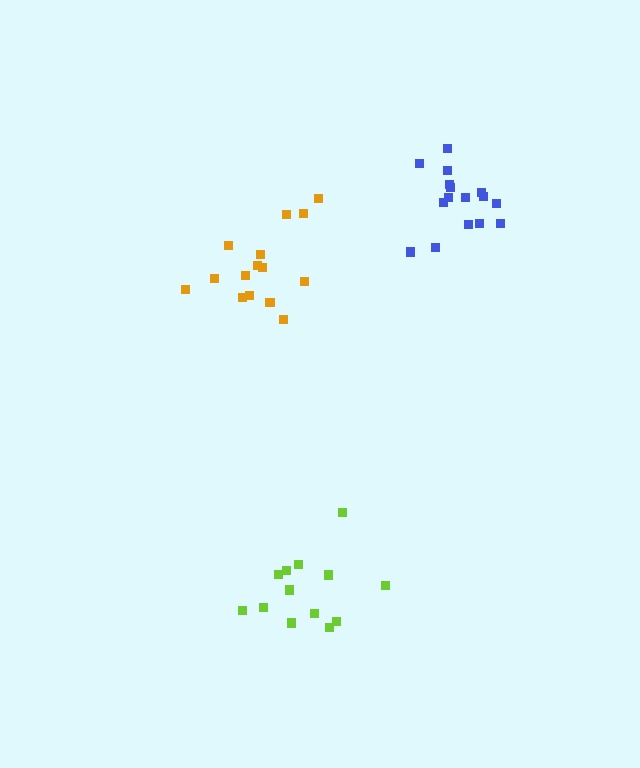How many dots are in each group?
Group 1: 13 dots, Group 2: 15 dots, Group 3: 16 dots (44 total).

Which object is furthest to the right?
The blue cluster is rightmost.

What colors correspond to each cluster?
The clusters are colored: lime, orange, blue.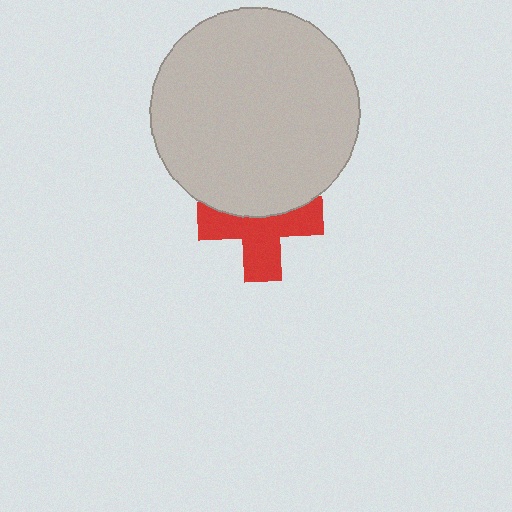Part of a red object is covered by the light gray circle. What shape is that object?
It is a cross.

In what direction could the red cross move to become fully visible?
The red cross could move down. That would shift it out from behind the light gray circle entirely.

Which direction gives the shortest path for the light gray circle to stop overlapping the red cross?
Moving up gives the shortest separation.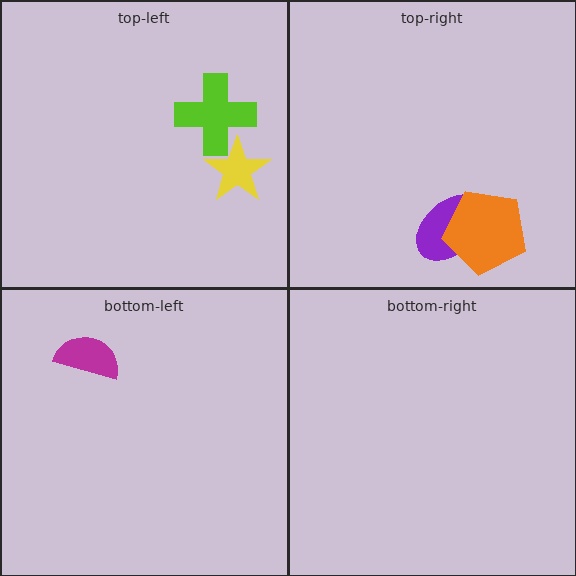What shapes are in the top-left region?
The lime cross, the yellow star.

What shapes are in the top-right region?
The purple ellipse, the orange pentagon.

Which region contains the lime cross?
The top-left region.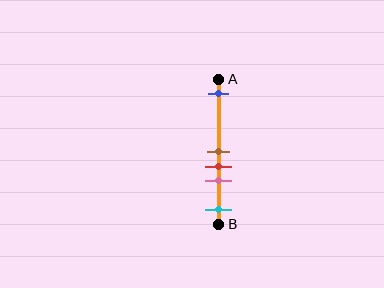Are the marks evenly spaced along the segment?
No, the marks are not evenly spaced.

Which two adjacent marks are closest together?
The brown and red marks are the closest adjacent pair.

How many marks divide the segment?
There are 5 marks dividing the segment.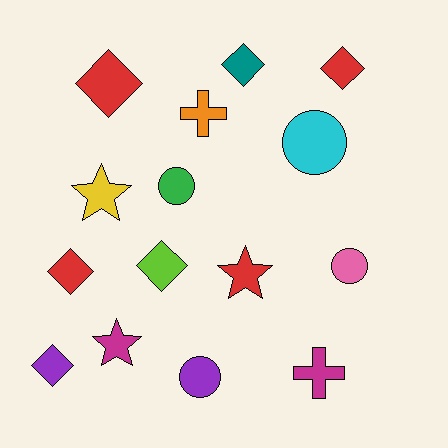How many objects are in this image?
There are 15 objects.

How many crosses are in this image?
There are 2 crosses.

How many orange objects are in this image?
There is 1 orange object.